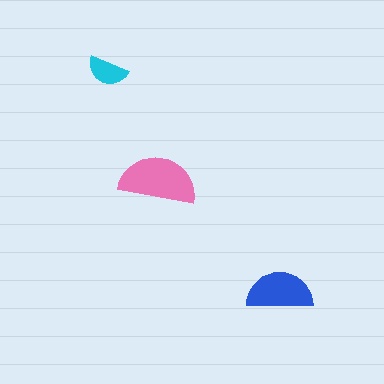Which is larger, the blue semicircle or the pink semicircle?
The pink one.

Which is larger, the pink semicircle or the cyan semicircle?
The pink one.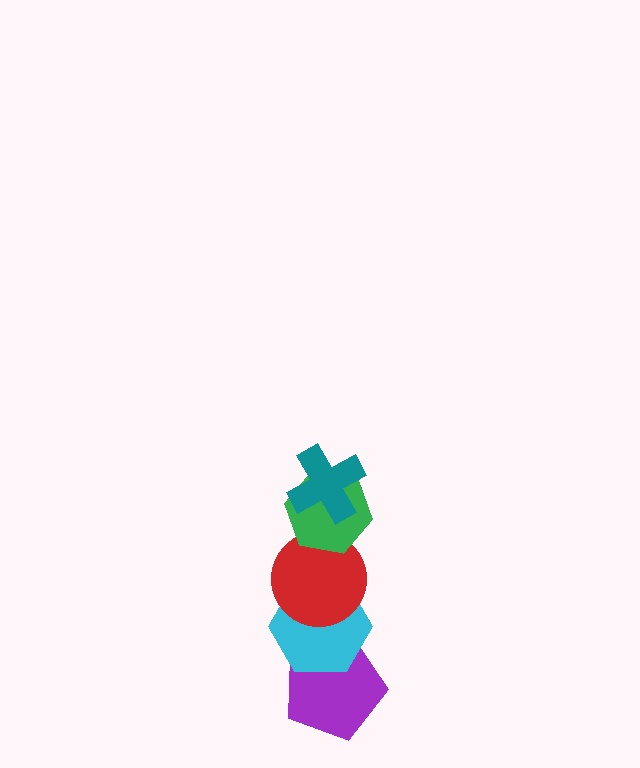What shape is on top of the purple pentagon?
The cyan hexagon is on top of the purple pentagon.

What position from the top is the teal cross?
The teal cross is 1st from the top.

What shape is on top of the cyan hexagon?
The red circle is on top of the cyan hexagon.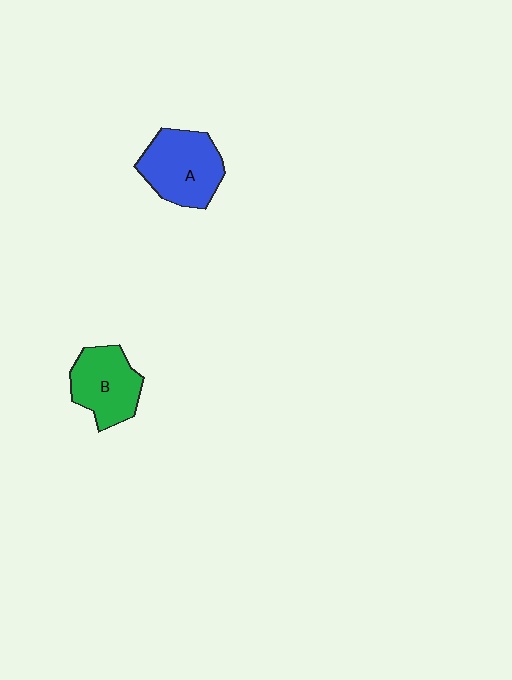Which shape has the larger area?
Shape A (blue).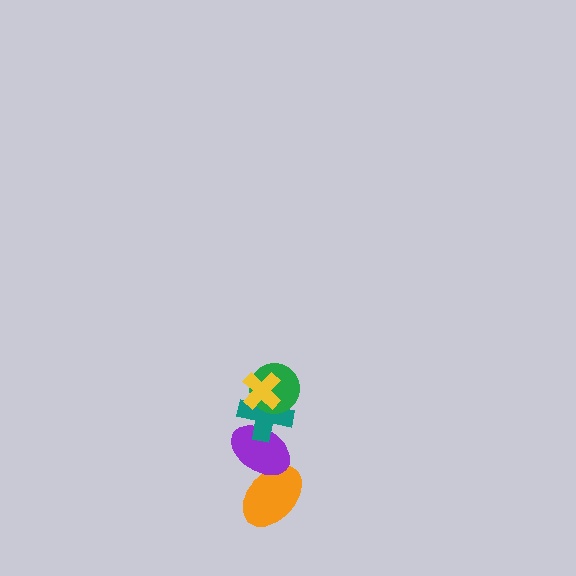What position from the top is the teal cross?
The teal cross is 3rd from the top.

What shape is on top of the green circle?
The yellow cross is on top of the green circle.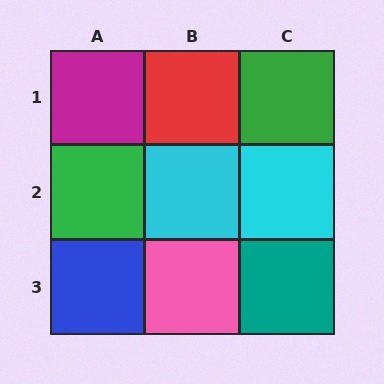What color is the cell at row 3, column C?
Teal.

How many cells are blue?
1 cell is blue.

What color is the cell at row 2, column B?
Cyan.